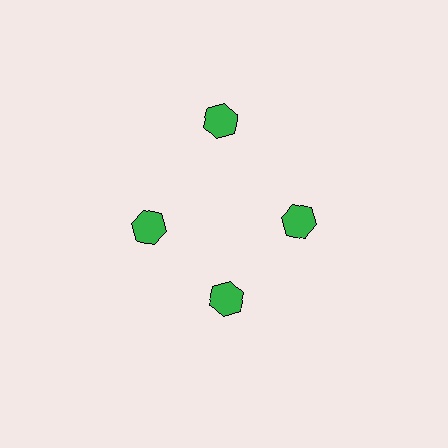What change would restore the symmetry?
The symmetry would be restored by moving it inward, back onto the ring so that all 4 hexagons sit at equal angles and equal distance from the center.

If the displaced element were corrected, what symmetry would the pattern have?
It would have 4-fold rotational symmetry — the pattern would map onto itself every 90 degrees.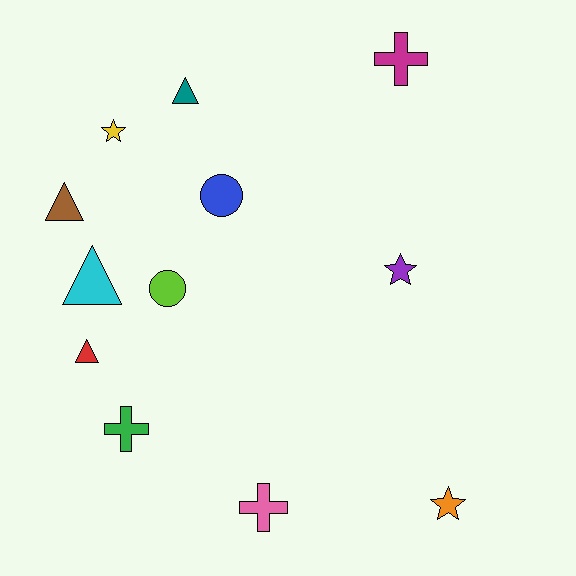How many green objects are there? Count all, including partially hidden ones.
There is 1 green object.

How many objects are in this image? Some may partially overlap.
There are 12 objects.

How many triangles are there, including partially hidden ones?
There are 4 triangles.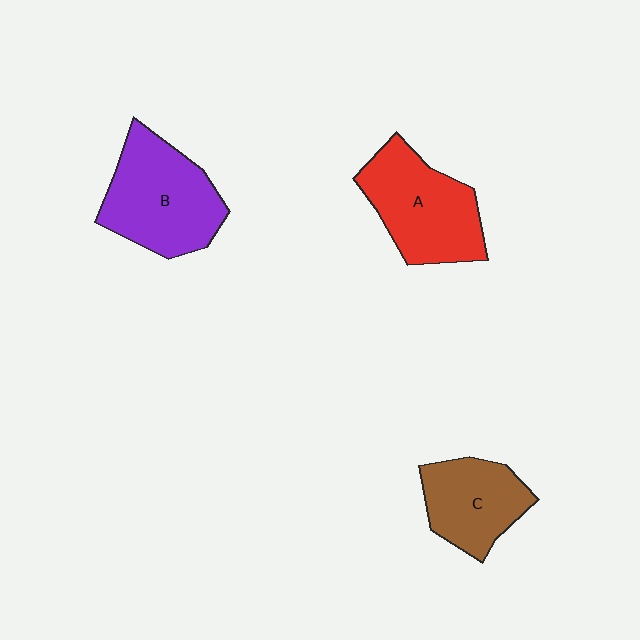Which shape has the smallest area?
Shape C (brown).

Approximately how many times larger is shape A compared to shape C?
Approximately 1.3 times.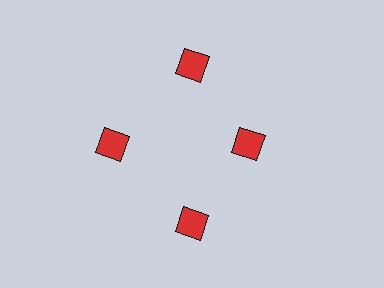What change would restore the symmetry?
The symmetry would be restored by moving it outward, back onto the ring so that all 4 squares sit at equal angles and equal distance from the center.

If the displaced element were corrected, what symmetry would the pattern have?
It would have 4-fold rotational symmetry — the pattern would map onto itself every 90 degrees.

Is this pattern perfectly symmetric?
No. The 4 red squares are arranged in a ring, but one element near the 3 o'clock position is pulled inward toward the center, breaking the 4-fold rotational symmetry.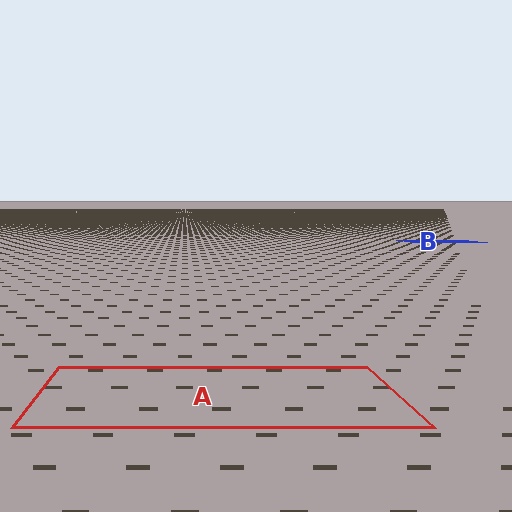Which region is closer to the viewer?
Region A is closer. The texture elements there are larger and more spread out.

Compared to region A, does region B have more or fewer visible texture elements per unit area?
Region B has more texture elements per unit area — they are packed more densely because it is farther away.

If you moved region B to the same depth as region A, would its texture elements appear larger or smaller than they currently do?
They would appear larger. At a closer depth, the same texture elements are projected at a bigger on-screen size.